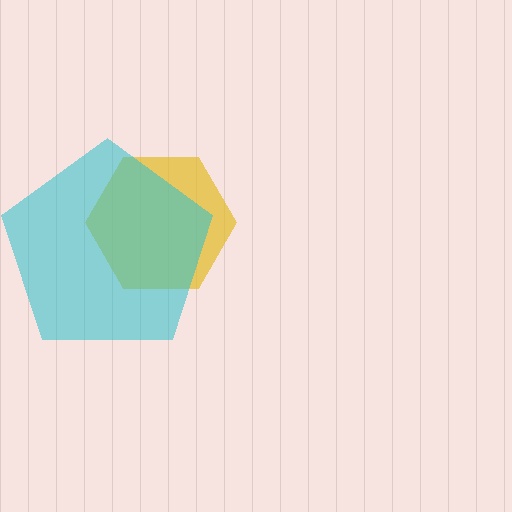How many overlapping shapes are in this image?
There are 2 overlapping shapes in the image.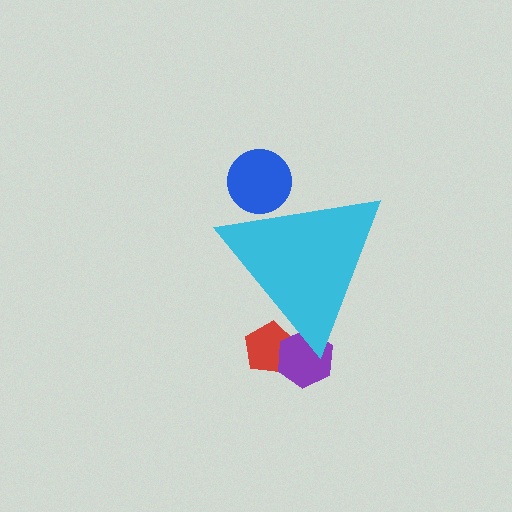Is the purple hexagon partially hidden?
Yes, the purple hexagon is partially hidden behind the cyan triangle.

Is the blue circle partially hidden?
Yes, the blue circle is partially hidden behind the cyan triangle.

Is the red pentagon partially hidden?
Yes, the red pentagon is partially hidden behind the cyan triangle.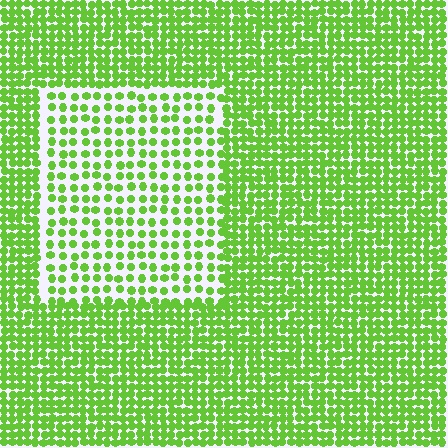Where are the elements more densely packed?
The elements are more densely packed outside the rectangle boundary.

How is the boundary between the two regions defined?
The boundary is defined by a change in element density (approximately 2.0x ratio). All elements are the same color, size, and shape.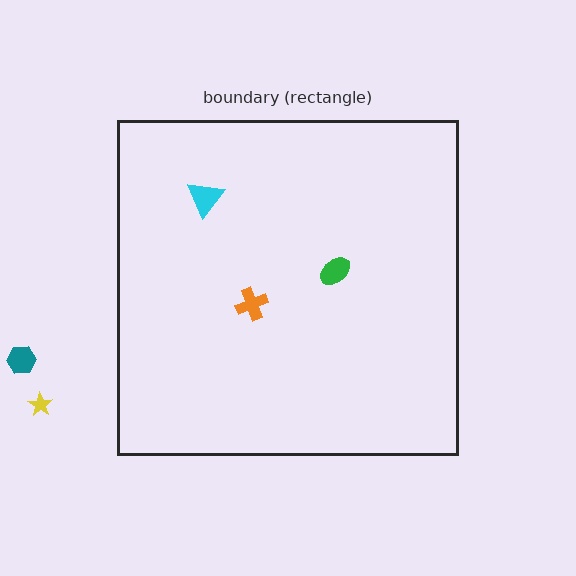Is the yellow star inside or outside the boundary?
Outside.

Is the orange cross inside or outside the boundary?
Inside.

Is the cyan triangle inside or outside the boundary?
Inside.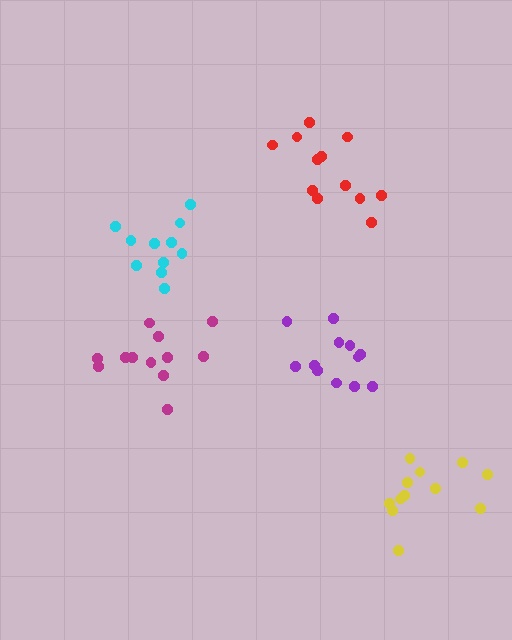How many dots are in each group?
Group 1: 12 dots, Group 2: 12 dots, Group 3: 12 dots, Group 4: 12 dots, Group 5: 11 dots (59 total).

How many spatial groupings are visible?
There are 5 spatial groupings.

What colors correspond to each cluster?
The clusters are colored: yellow, red, purple, magenta, cyan.